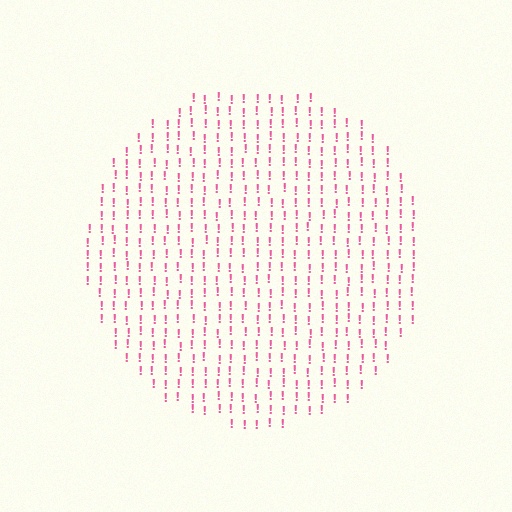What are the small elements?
The small elements are exclamation marks.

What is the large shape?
The large shape is a circle.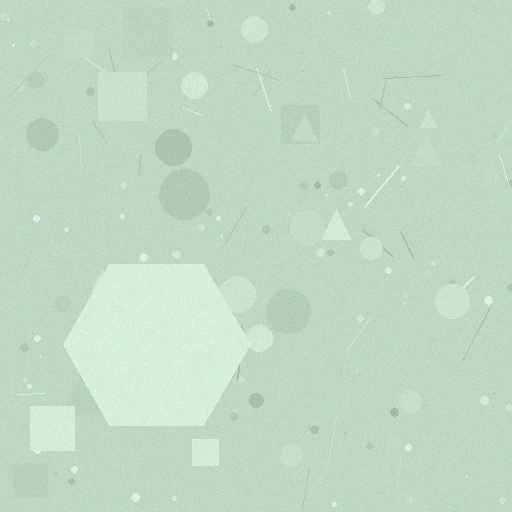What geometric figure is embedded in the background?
A hexagon is embedded in the background.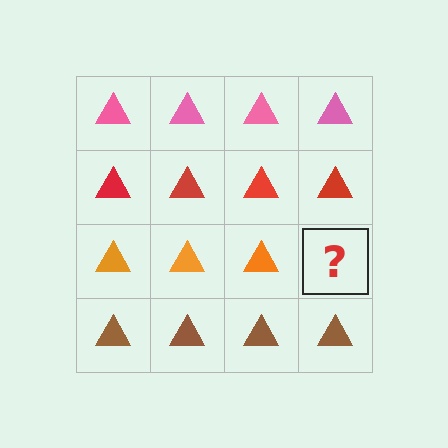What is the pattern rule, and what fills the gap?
The rule is that each row has a consistent color. The gap should be filled with an orange triangle.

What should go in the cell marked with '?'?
The missing cell should contain an orange triangle.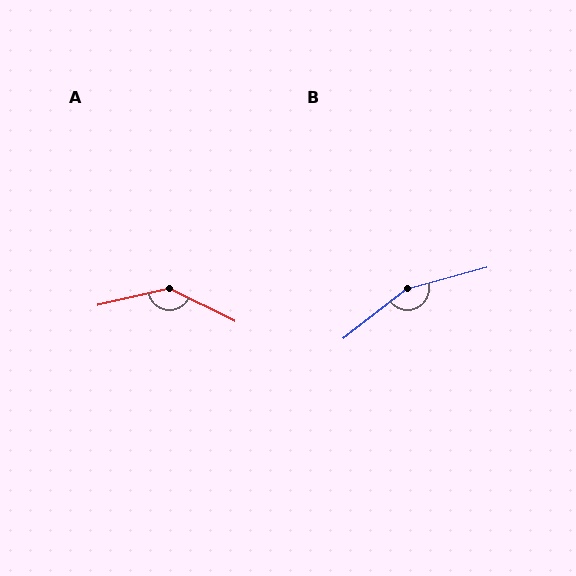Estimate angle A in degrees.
Approximately 141 degrees.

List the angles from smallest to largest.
A (141°), B (157°).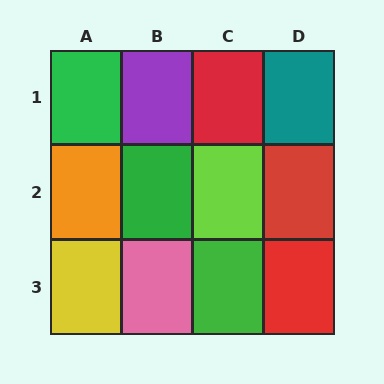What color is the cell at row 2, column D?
Red.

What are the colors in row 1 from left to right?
Green, purple, red, teal.